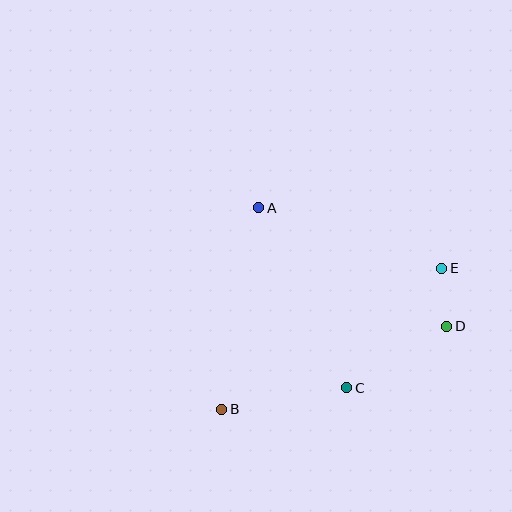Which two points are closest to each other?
Points D and E are closest to each other.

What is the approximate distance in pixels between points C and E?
The distance between C and E is approximately 153 pixels.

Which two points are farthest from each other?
Points B and E are farthest from each other.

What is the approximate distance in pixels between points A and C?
The distance between A and C is approximately 201 pixels.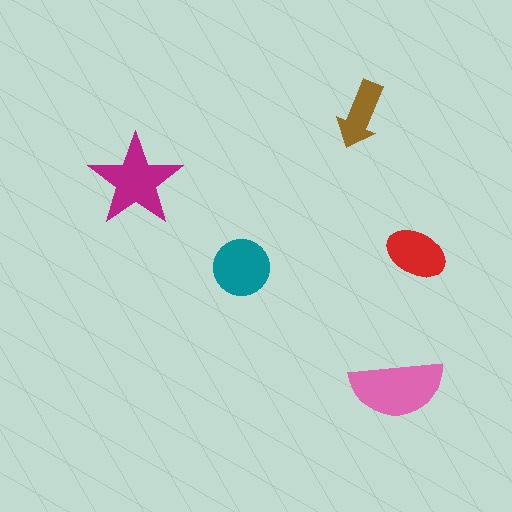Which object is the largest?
The pink semicircle.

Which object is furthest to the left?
The magenta star is leftmost.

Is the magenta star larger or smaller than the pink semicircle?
Smaller.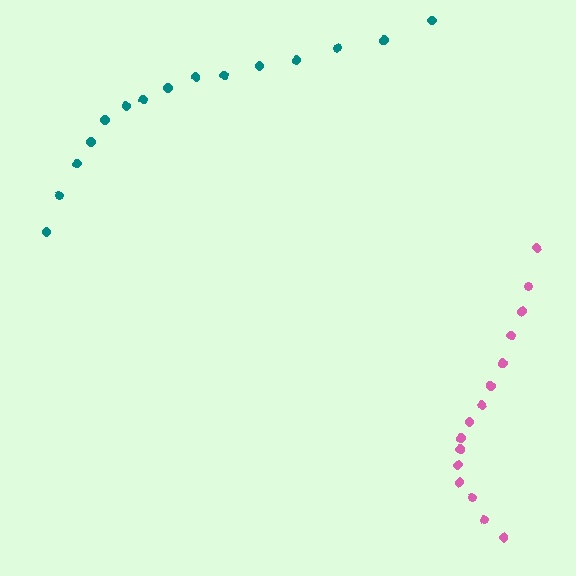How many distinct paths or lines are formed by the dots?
There are 2 distinct paths.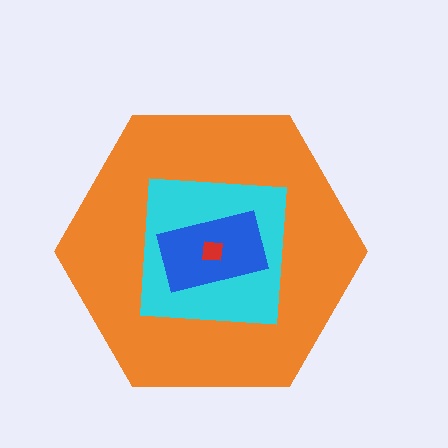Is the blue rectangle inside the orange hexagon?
Yes.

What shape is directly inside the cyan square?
The blue rectangle.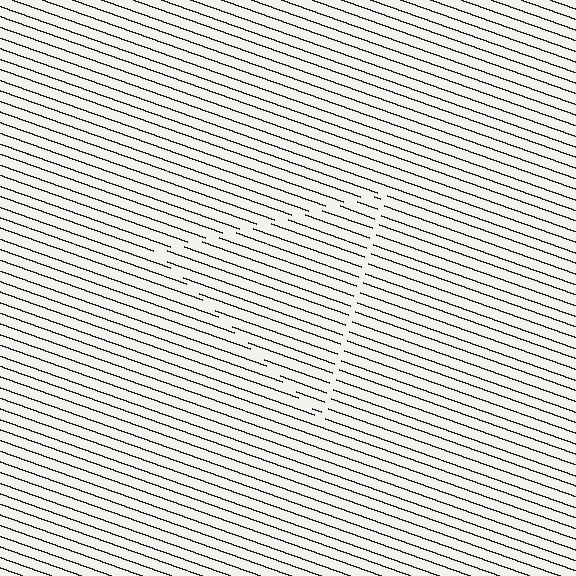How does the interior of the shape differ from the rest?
The interior of the shape contains the same grating, shifted by half a period — the contour is defined by the phase discontinuity where line-ends from the inner and outer gratings abut.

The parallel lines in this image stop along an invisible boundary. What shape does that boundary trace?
An illusory triangle. The interior of the shape contains the same grating, shifted by half a period — the contour is defined by the phase discontinuity where line-ends from the inner and outer gratings abut.